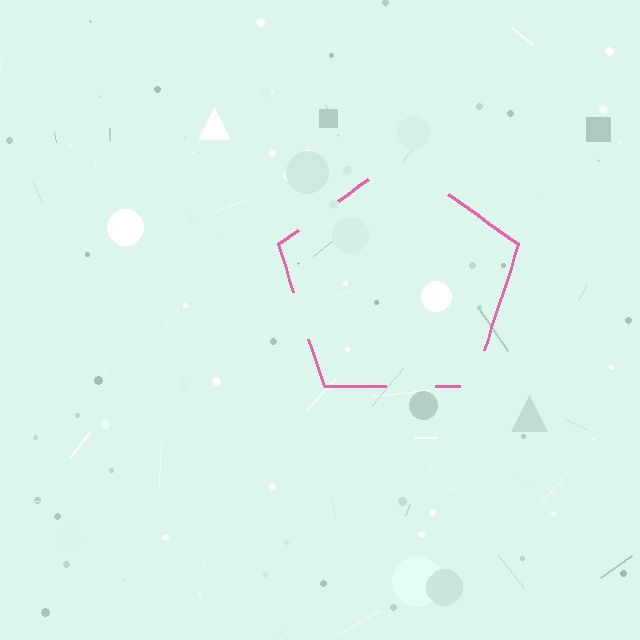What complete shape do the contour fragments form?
The contour fragments form a pentagon.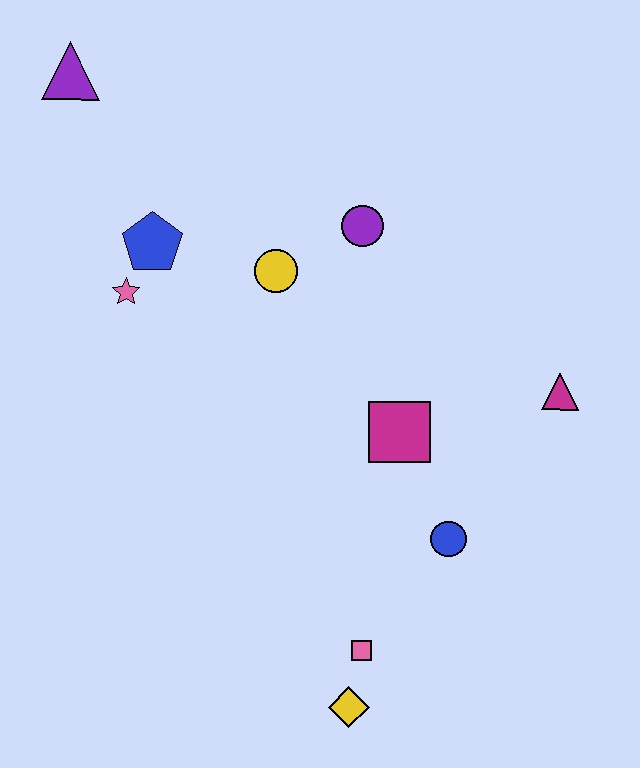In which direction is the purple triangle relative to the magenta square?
The purple triangle is above the magenta square.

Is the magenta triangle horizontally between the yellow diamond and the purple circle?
No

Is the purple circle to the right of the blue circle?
No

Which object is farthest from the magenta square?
The purple triangle is farthest from the magenta square.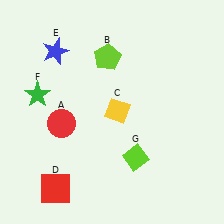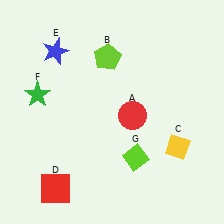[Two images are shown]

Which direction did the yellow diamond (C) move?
The yellow diamond (C) moved right.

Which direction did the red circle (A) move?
The red circle (A) moved right.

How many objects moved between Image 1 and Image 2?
2 objects moved between the two images.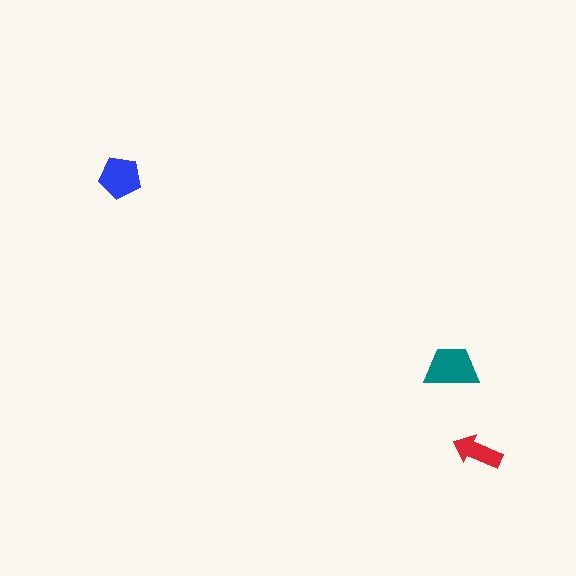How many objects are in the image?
There are 3 objects in the image.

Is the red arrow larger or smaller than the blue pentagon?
Smaller.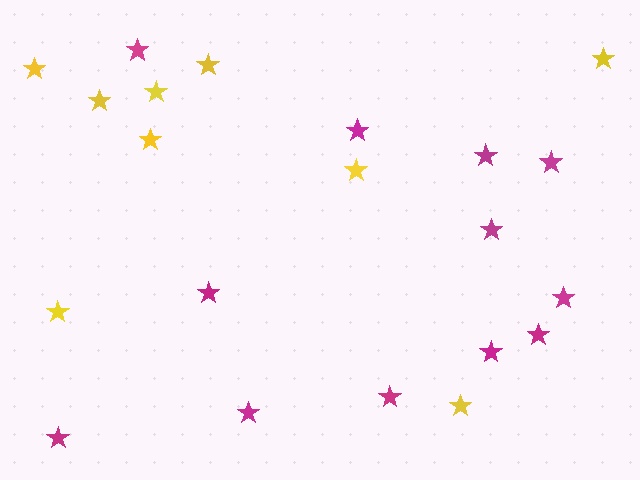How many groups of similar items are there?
There are 2 groups: one group of yellow stars (9) and one group of magenta stars (12).